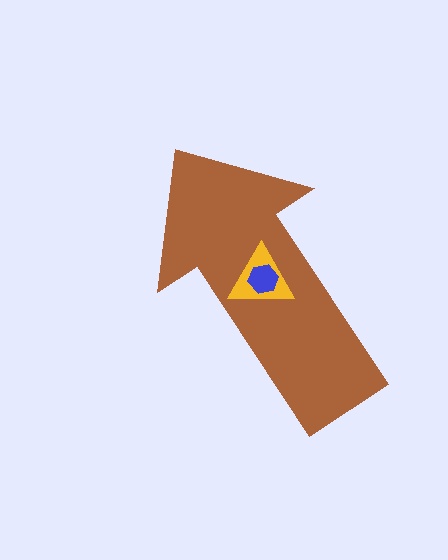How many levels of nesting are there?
3.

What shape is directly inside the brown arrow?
The yellow triangle.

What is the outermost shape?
The brown arrow.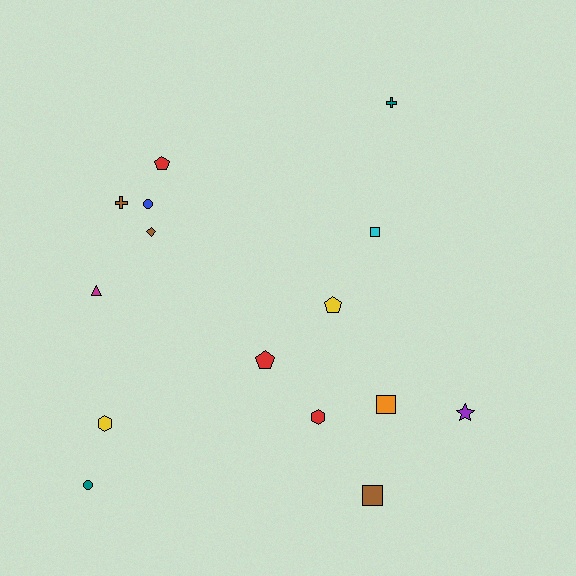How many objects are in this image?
There are 15 objects.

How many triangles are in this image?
There is 1 triangle.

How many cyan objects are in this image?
There is 1 cyan object.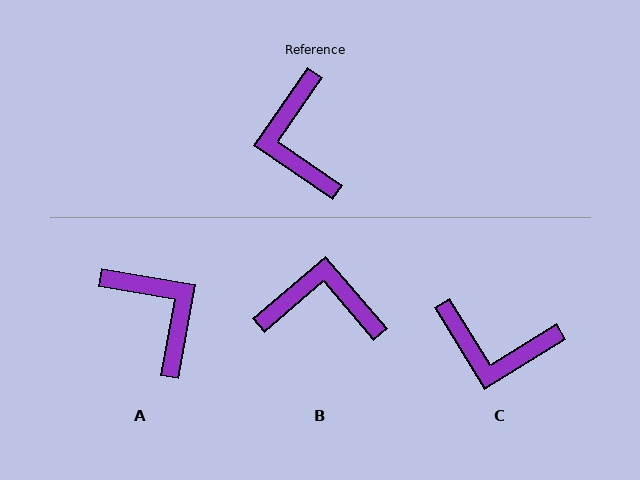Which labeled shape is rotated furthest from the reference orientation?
A, about 155 degrees away.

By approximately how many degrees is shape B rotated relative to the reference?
Approximately 105 degrees clockwise.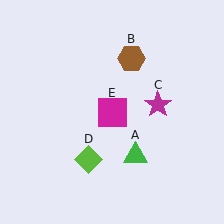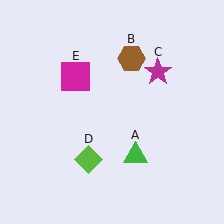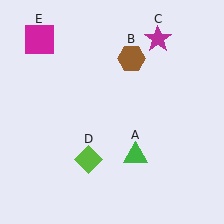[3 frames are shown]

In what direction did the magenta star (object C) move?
The magenta star (object C) moved up.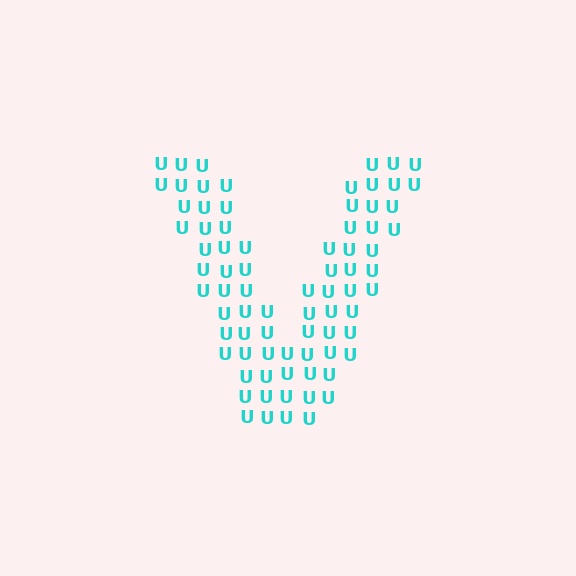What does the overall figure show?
The overall figure shows the letter V.